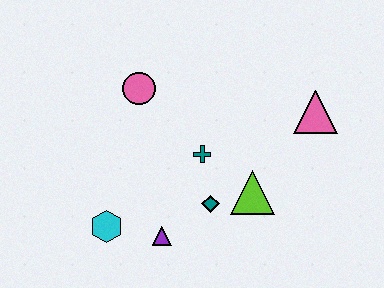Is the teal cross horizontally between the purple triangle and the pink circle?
No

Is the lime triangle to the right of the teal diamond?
Yes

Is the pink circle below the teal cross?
No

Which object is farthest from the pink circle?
The pink triangle is farthest from the pink circle.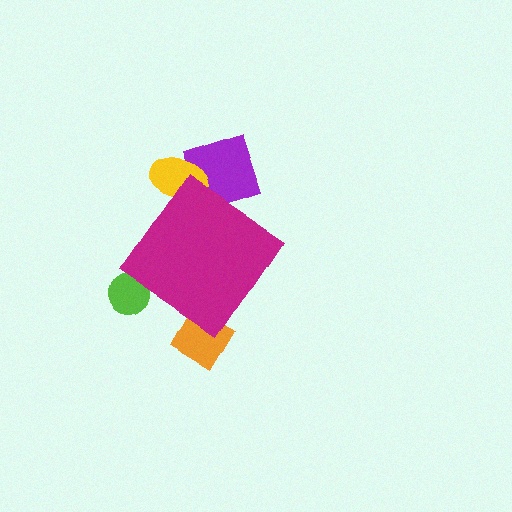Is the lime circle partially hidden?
Yes, the lime circle is partially hidden behind the magenta diamond.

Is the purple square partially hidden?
Yes, the purple square is partially hidden behind the magenta diamond.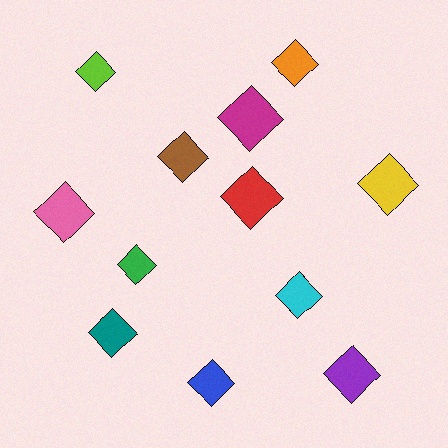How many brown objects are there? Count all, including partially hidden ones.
There is 1 brown object.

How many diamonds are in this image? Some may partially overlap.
There are 12 diamonds.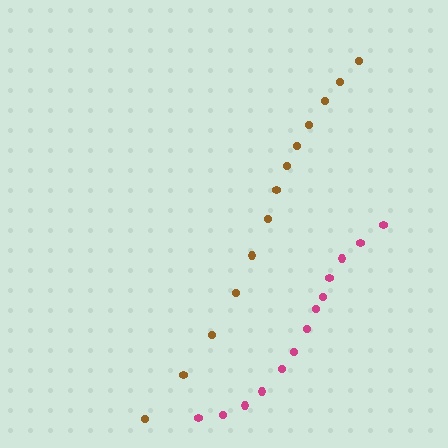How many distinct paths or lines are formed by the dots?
There are 2 distinct paths.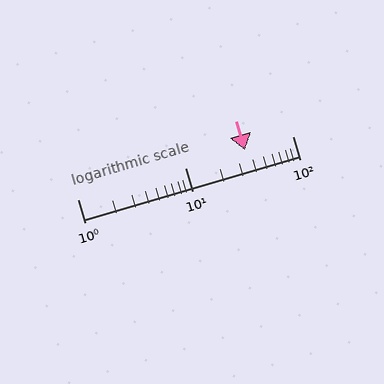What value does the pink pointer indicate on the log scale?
The pointer indicates approximately 36.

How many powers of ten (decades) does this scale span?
The scale spans 2 decades, from 1 to 100.